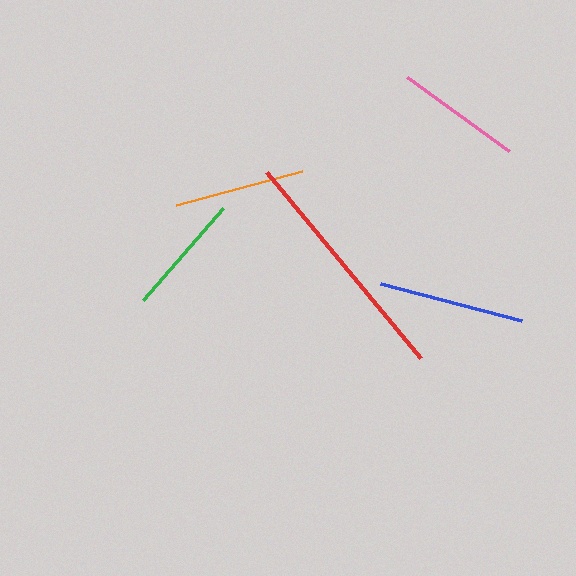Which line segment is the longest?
The red line is the longest at approximately 241 pixels.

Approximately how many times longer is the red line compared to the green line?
The red line is approximately 2.0 times the length of the green line.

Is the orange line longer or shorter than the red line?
The red line is longer than the orange line.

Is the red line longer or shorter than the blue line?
The red line is longer than the blue line.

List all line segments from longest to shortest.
From longest to shortest: red, blue, orange, pink, green.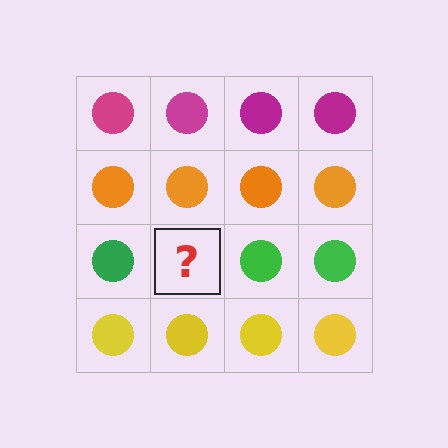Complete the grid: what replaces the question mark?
The question mark should be replaced with a green circle.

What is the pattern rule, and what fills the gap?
The rule is that each row has a consistent color. The gap should be filled with a green circle.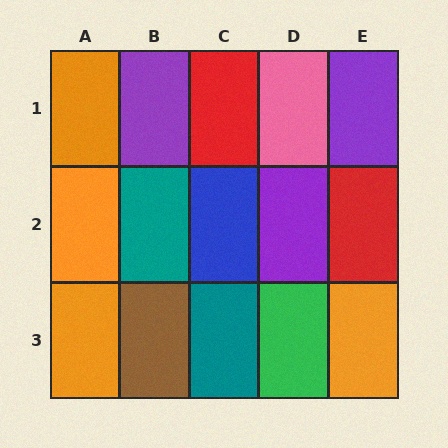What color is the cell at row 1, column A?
Orange.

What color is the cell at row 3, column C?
Teal.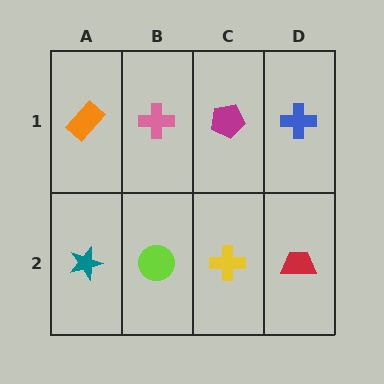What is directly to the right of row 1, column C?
A blue cross.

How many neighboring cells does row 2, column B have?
3.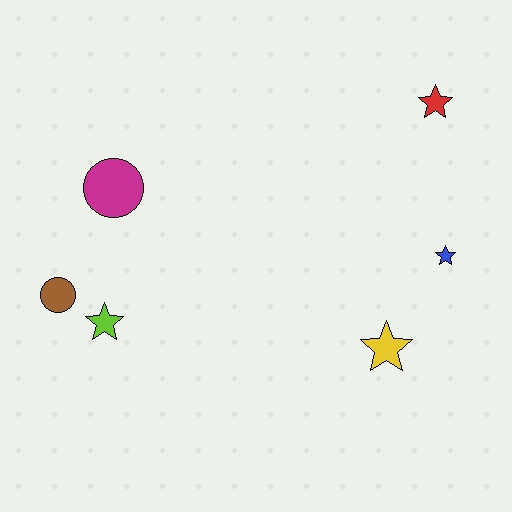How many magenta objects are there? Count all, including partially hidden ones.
There is 1 magenta object.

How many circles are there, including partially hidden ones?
There are 2 circles.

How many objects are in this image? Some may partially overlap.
There are 6 objects.